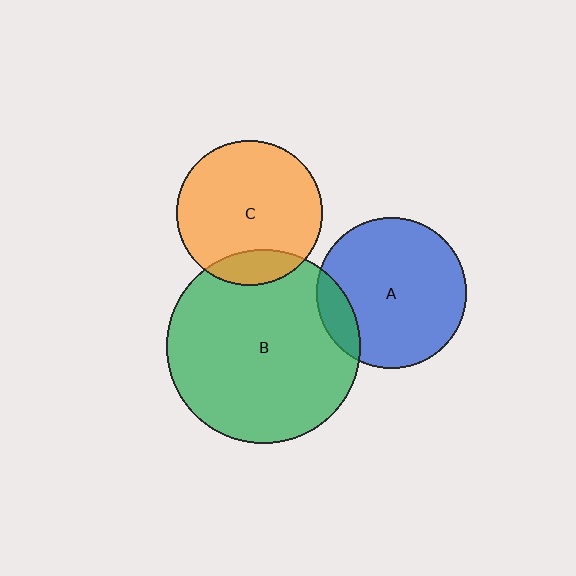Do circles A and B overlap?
Yes.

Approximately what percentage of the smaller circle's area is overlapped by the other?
Approximately 15%.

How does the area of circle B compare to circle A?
Approximately 1.7 times.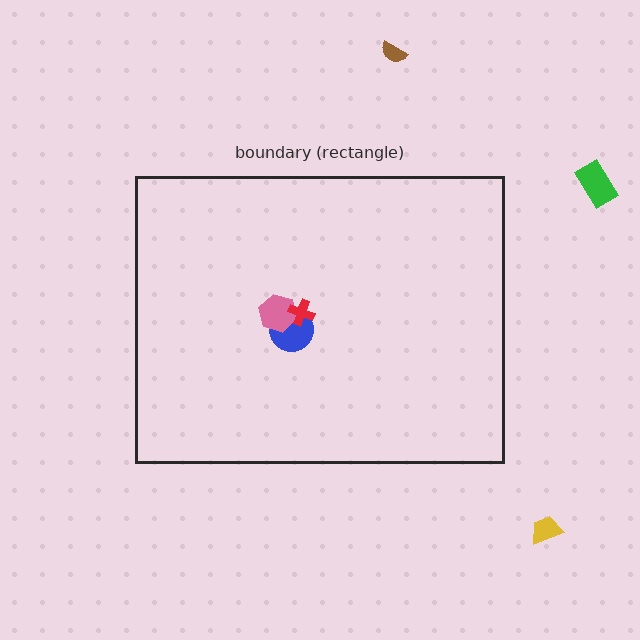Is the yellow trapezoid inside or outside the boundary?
Outside.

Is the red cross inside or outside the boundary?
Inside.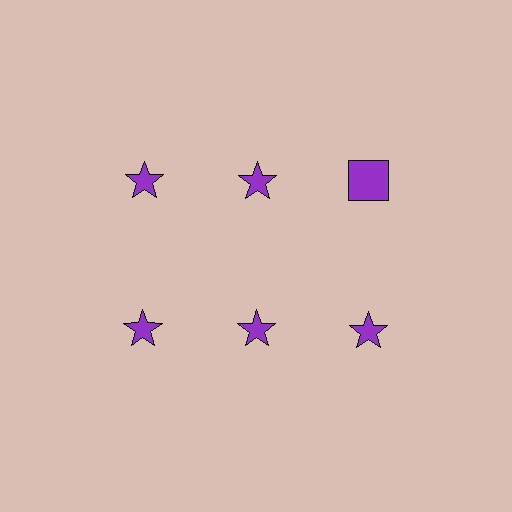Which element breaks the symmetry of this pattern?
The purple square in the top row, center column breaks the symmetry. All other shapes are purple stars.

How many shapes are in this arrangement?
There are 6 shapes arranged in a grid pattern.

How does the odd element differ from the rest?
It has a different shape: square instead of star.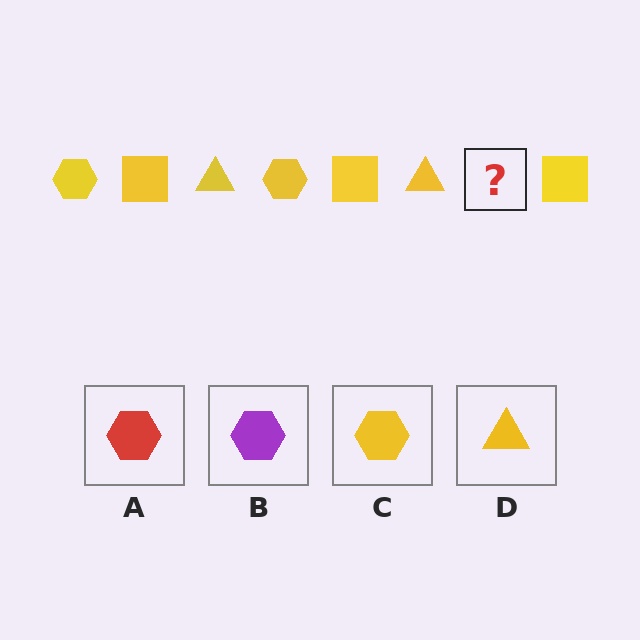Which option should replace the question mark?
Option C.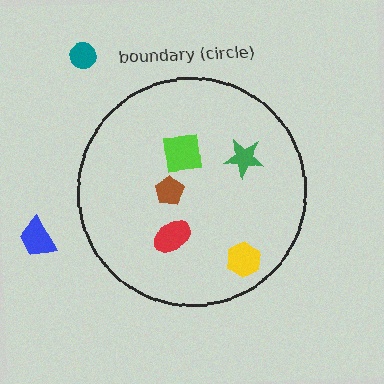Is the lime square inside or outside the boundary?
Inside.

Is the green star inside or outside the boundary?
Inside.